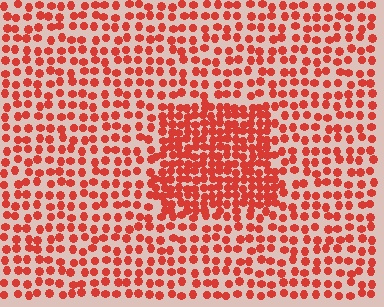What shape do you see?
I see a rectangle.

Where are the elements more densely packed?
The elements are more densely packed inside the rectangle boundary.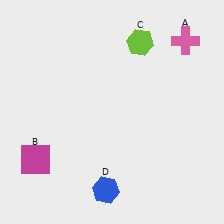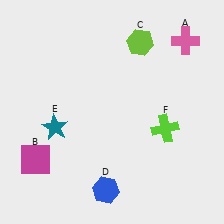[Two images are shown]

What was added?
A teal star (E), a lime cross (F) were added in Image 2.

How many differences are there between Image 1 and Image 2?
There are 2 differences between the two images.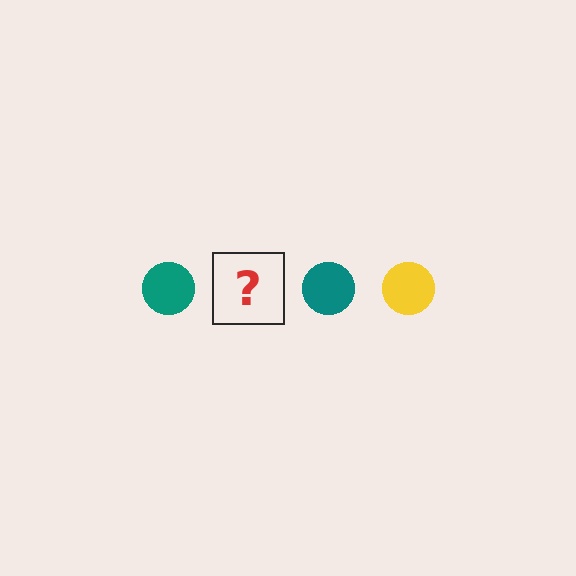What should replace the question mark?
The question mark should be replaced with a yellow circle.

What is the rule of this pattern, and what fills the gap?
The rule is that the pattern cycles through teal, yellow circles. The gap should be filled with a yellow circle.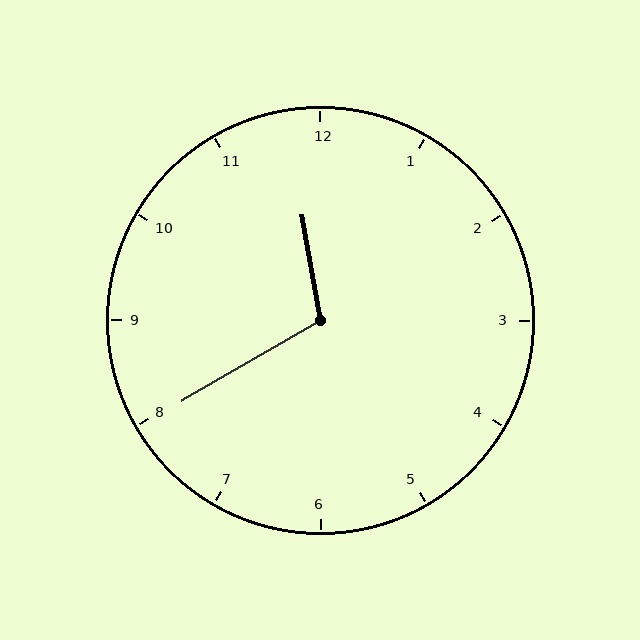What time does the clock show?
11:40.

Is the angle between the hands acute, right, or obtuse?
It is obtuse.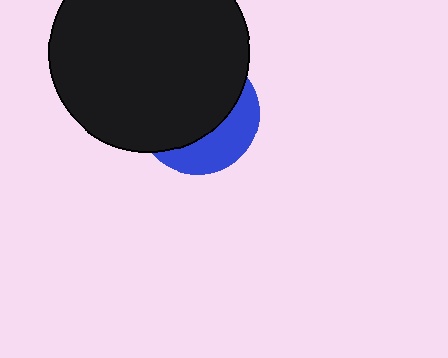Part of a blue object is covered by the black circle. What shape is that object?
It is a circle.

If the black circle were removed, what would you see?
You would see the complete blue circle.